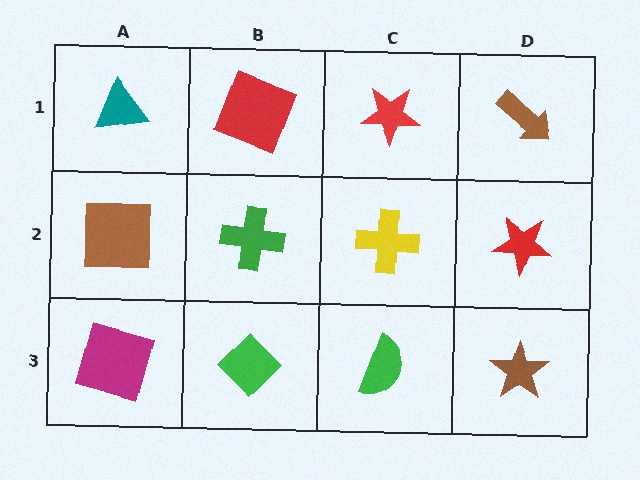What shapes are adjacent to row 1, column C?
A yellow cross (row 2, column C), a red square (row 1, column B), a brown arrow (row 1, column D).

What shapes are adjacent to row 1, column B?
A green cross (row 2, column B), a teal triangle (row 1, column A), a red star (row 1, column C).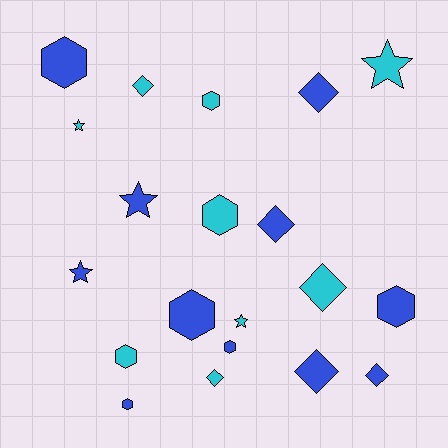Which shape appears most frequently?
Hexagon, with 8 objects.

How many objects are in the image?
There are 20 objects.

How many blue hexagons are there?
There are 5 blue hexagons.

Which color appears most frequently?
Blue, with 11 objects.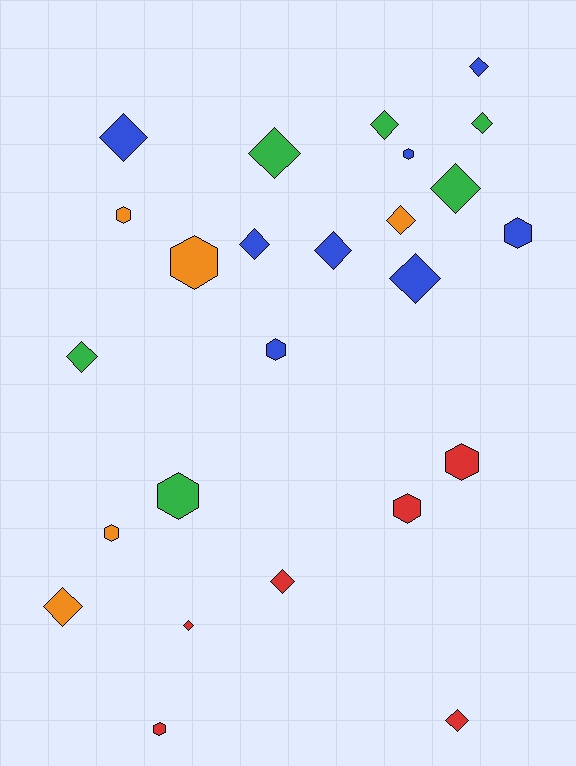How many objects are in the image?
There are 25 objects.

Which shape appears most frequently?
Diamond, with 15 objects.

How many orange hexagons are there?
There are 3 orange hexagons.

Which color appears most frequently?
Blue, with 8 objects.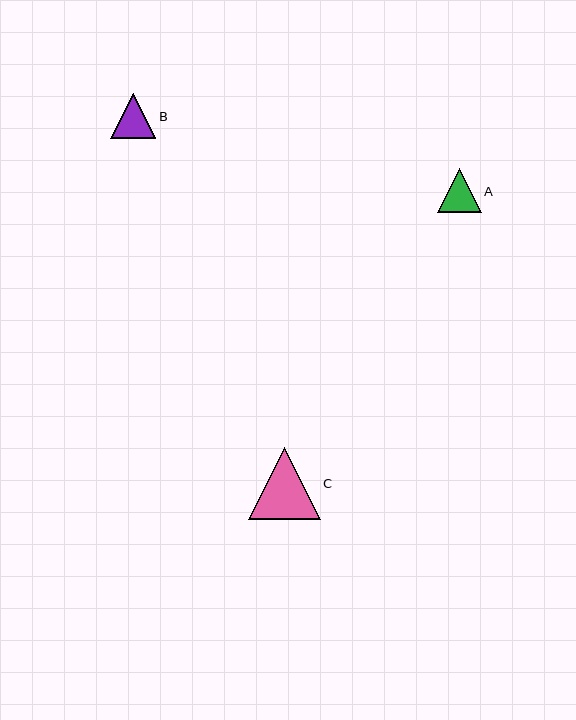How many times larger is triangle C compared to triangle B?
Triangle C is approximately 1.6 times the size of triangle B.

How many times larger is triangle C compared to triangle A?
Triangle C is approximately 1.6 times the size of triangle A.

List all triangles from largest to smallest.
From largest to smallest: C, B, A.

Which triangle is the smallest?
Triangle A is the smallest with a size of approximately 44 pixels.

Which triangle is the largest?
Triangle C is the largest with a size of approximately 72 pixels.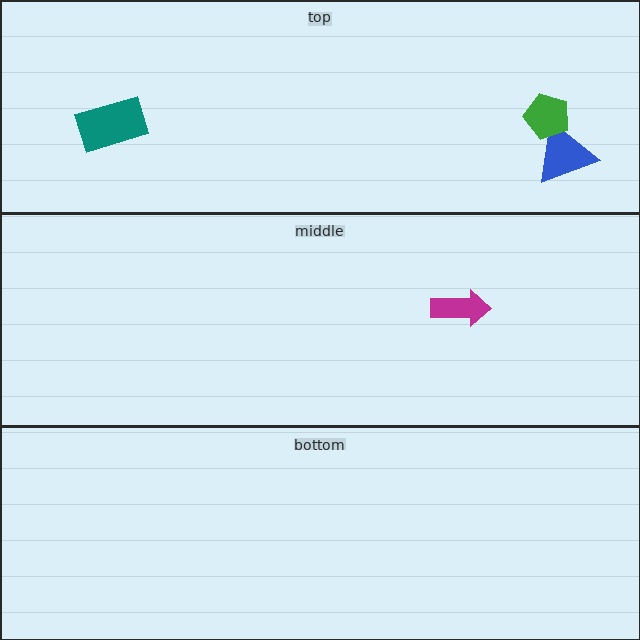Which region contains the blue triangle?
The top region.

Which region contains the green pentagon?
The top region.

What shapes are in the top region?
The teal rectangle, the blue triangle, the green pentagon.